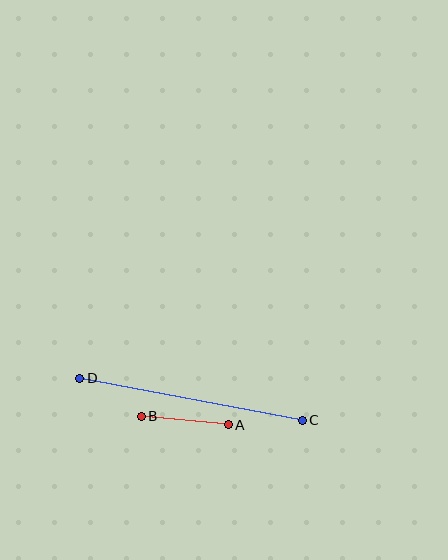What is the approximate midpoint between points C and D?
The midpoint is at approximately (191, 399) pixels.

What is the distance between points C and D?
The distance is approximately 227 pixels.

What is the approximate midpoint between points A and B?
The midpoint is at approximately (185, 421) pixels.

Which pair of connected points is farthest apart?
Points C and D are farthest apart.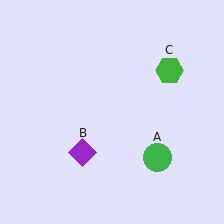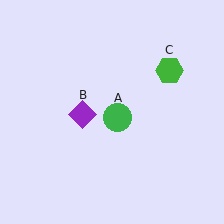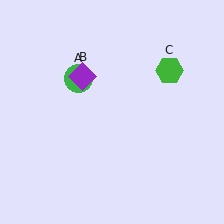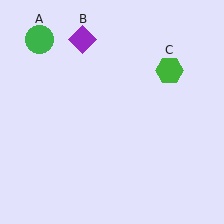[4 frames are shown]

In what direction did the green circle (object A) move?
The green circle (object A) moved up and to the left.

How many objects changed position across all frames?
2 objects changed position: green circle (object A), purple diamond (object B).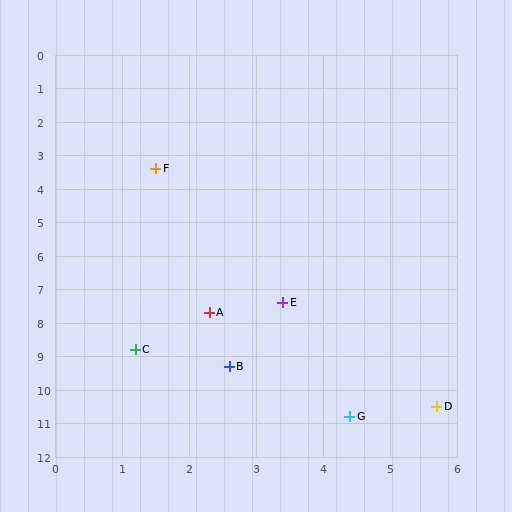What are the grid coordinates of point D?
Point D is at approximately (5.7, 10.5).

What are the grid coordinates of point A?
Point A is at approximately (2.3, 7.7).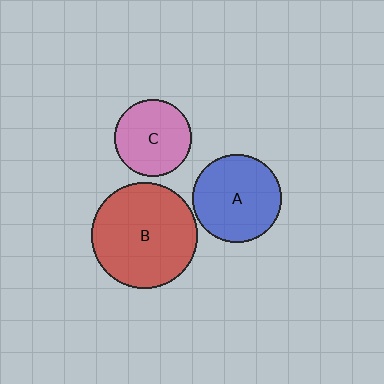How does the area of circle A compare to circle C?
Approximately 1.3 times.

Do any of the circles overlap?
No, none of the circles overlap.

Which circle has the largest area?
Circle B (red).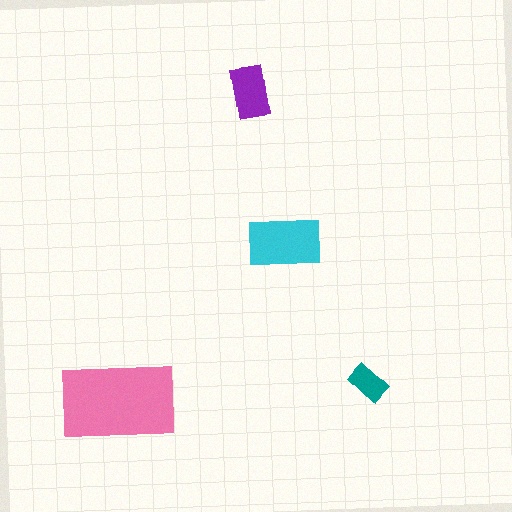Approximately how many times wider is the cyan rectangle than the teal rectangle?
About 2 times wider.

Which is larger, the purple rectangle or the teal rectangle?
The purple one.